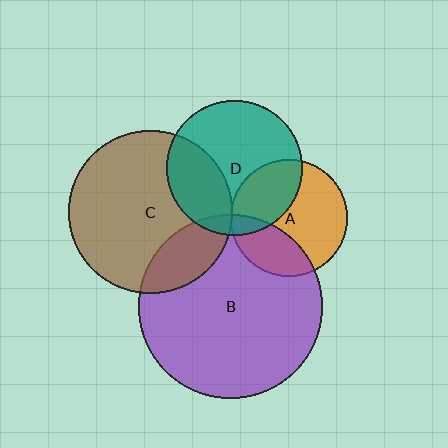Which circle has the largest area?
Circle B (purple).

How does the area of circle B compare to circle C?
Approximately 1.3 times.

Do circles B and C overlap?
Yes.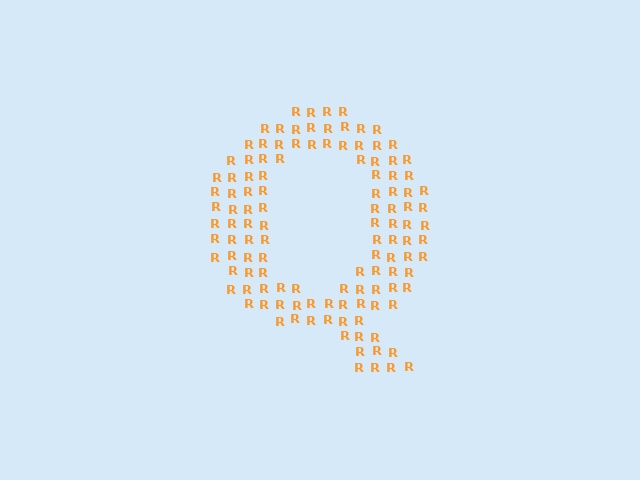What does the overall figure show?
The overall figure shows the letter Q.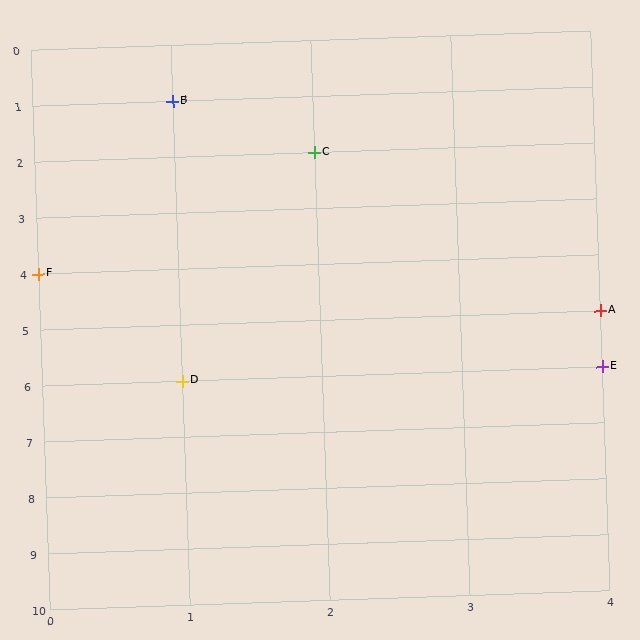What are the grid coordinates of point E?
Point E is at grid coordinates (4, 6).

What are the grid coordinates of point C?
Point C is at grid coordinates (2, 2).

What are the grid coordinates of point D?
Point D is at grid coordinates (1, 6).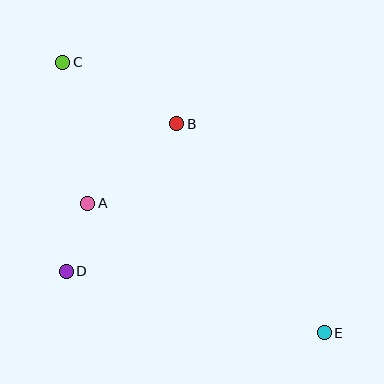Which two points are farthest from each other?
Points C and E are farthest from each other.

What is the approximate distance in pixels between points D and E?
The distance between D and E is approximately 265 pixels.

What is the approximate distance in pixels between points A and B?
The distance between A and B is approximately 119 pixels.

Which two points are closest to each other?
Points A and D are closest to each other.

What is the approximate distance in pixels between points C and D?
The distance between C and D is approximately 209 pixels.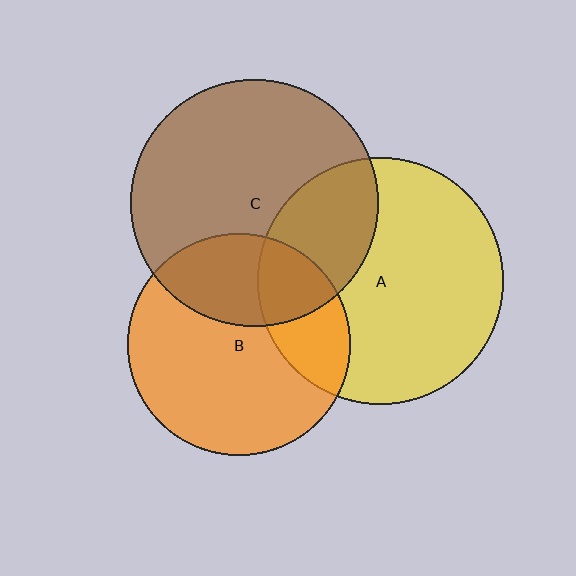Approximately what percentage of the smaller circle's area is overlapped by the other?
Approximately 30%.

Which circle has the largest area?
Circle C (brown).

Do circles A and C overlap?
Yes.